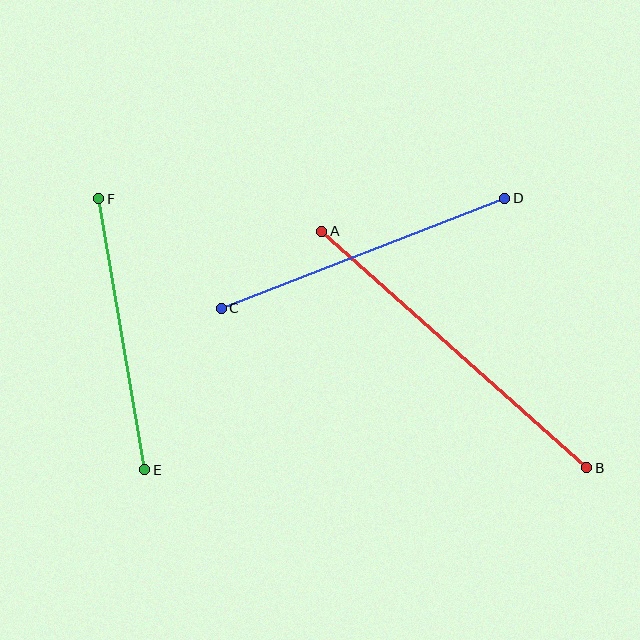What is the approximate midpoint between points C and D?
The midpoint is at approximately (363, 253) pixels.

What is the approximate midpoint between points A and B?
The midpoint is at approximately (454, 349) pixels.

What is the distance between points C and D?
The distance is approximately 304 pixels.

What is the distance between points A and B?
The distance is approximately 355 pixels.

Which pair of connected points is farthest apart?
Points A and B are farthest apart.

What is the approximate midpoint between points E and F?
The midpoint is at approximately (122, 334) pixels.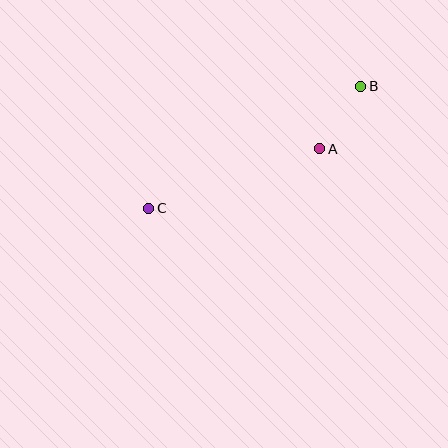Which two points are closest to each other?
Points A and B are closest to each other.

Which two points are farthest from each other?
Points B and C are farthest from each other.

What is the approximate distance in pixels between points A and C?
The distance between A and C is approximately 181 pixels.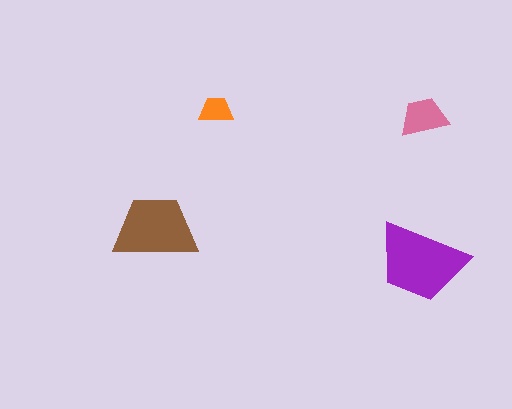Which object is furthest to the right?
The pink trapezoid is rightmost.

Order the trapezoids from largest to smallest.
the purple one, the brown one, the pink one, the orange one.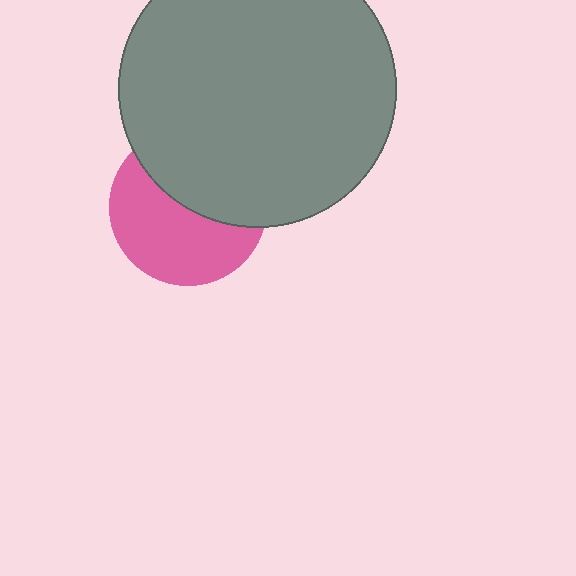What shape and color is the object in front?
The object in front is a gray circle.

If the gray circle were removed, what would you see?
You would see the complete pink circle.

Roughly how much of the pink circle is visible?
About half of it is visible (roughly 54%).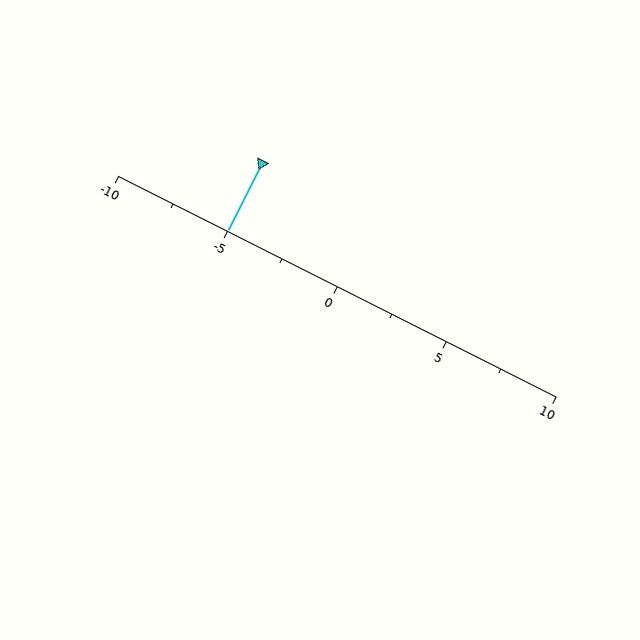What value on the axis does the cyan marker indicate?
The marker indicates approximately -5.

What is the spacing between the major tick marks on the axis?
The major ticks are spaced 5 apart.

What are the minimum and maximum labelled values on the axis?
The axis runs from -10 to 10.